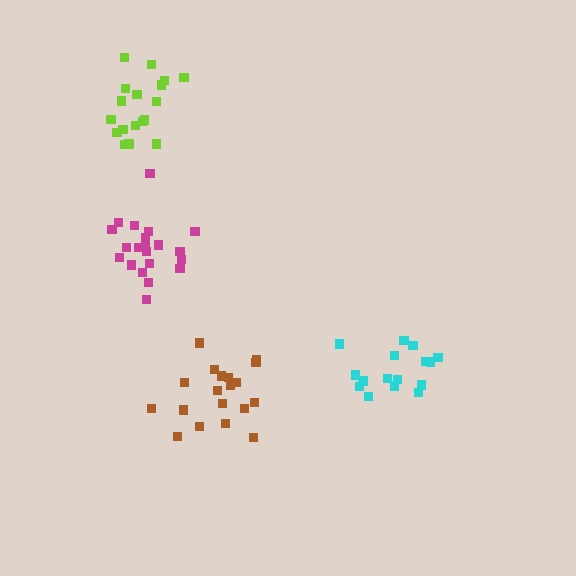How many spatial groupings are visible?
There are 4 spatial groupings.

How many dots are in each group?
Group 1: 19 dots, Group 2: 18 dots, Group 3: 21 dots, Group 4: 16 dots (74 total).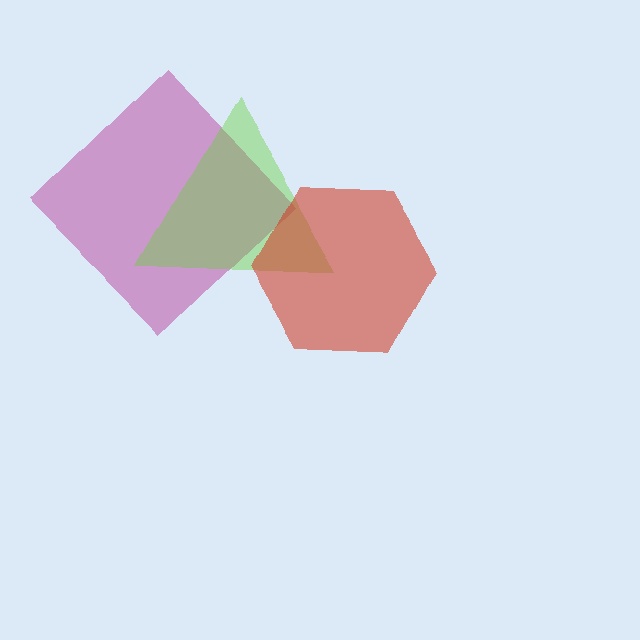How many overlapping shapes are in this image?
There are 3 overlapping shapes in the image.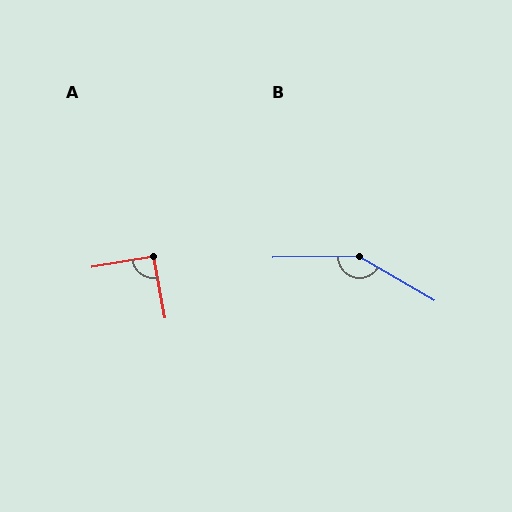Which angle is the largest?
B, at approximately 148 degrees.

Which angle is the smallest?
A, at approximately 91 degrees.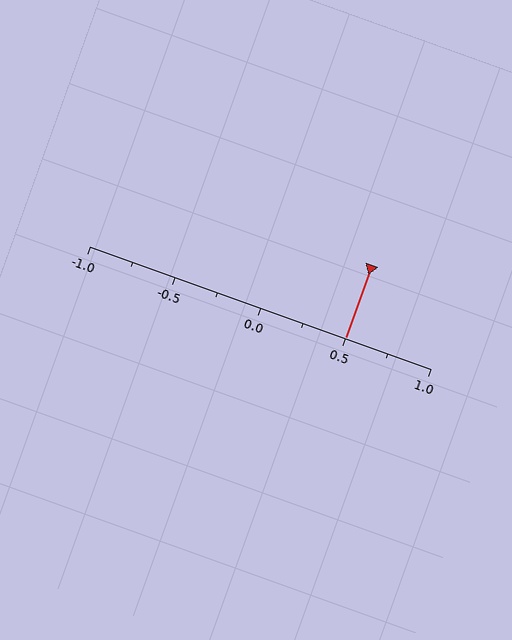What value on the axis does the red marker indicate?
The marker indicates approximately 0.5.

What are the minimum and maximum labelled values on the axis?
The axis runs from -1.0 to 1.0.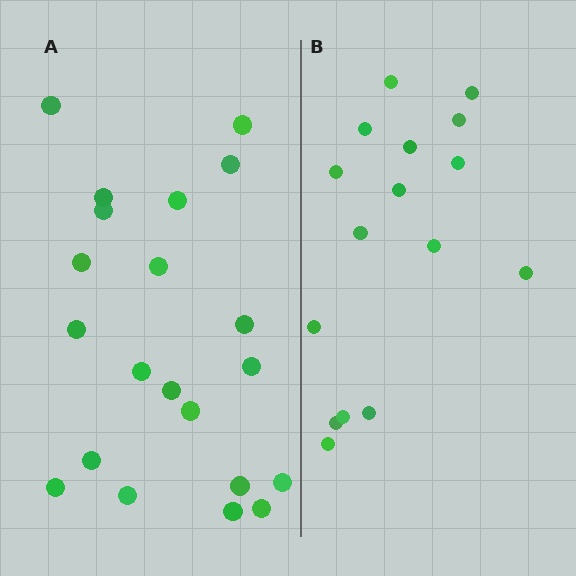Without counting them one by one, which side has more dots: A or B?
Region A (the left region) has more dots.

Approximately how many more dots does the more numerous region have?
Region A has about 5 more dots than region B.